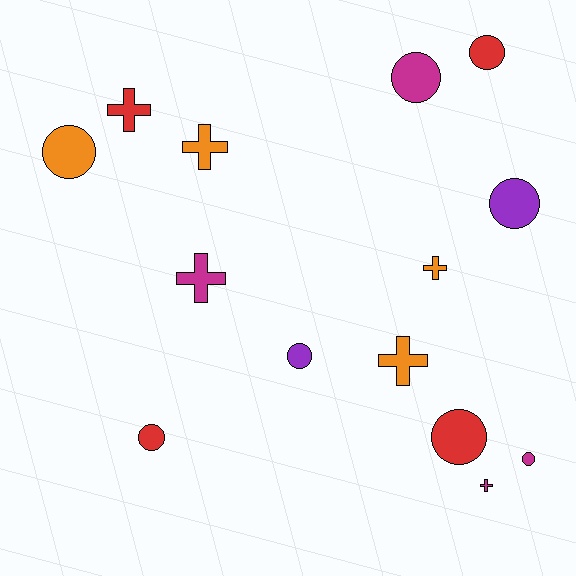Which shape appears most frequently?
Circle, with 8 objects.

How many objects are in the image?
There are 14 objects.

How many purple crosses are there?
There are no purple crosses.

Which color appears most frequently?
Magenta, with 4 objects.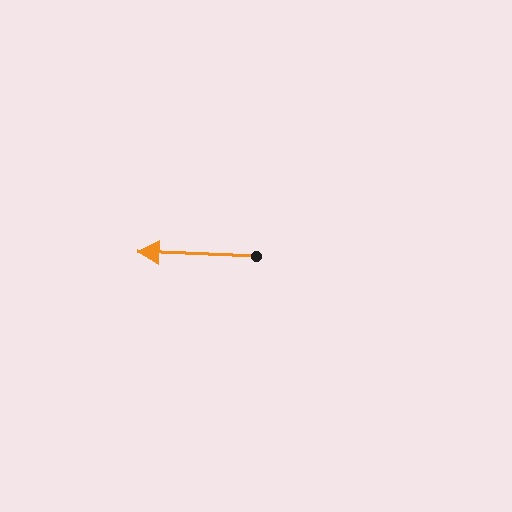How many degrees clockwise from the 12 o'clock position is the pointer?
Approximately 272 degrees.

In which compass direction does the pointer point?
West.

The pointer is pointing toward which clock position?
Roughly 9 o'clock.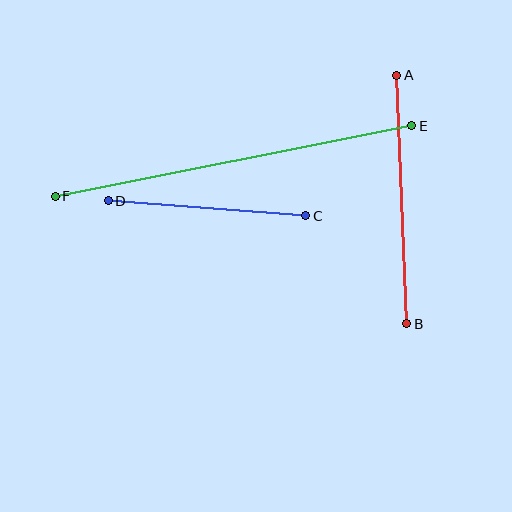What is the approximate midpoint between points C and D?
The midpoint is at approximately (207, 208) pixels.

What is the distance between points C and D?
The distance is approximately 198 pixels.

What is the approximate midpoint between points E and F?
The midpoint is at approximately (233, 161) pixels.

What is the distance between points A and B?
The distance is approximately 249 pixels.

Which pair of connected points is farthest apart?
Points E and F are farthest apart.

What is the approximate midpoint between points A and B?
The midpoint is at approximately (402, 199) pixels.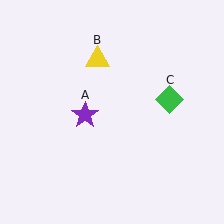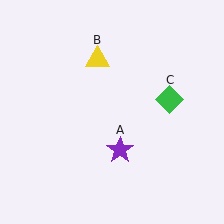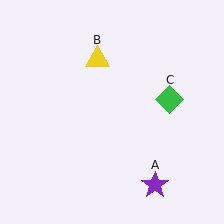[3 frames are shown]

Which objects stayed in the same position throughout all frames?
Yellow triangle (object B) and green diamond (object C) remained stationary.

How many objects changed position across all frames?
1 object changed position: purple star (object A).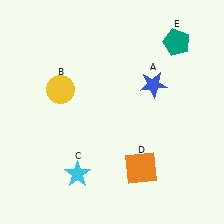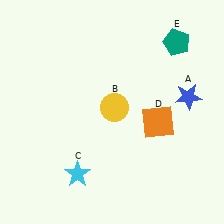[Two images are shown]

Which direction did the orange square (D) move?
The orange square (D) moved up.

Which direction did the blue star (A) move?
The blue star (A) moved right.